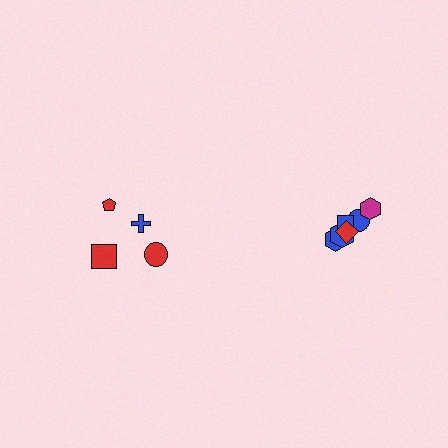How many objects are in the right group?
There are 6 objects.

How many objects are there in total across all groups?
There are 10 objects.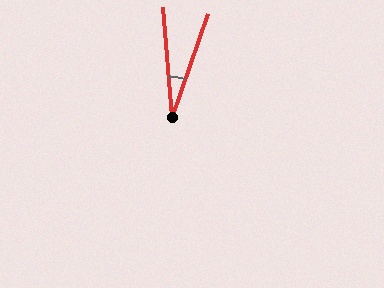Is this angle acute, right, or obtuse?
It is acute.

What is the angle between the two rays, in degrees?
Approximately 23 degrees.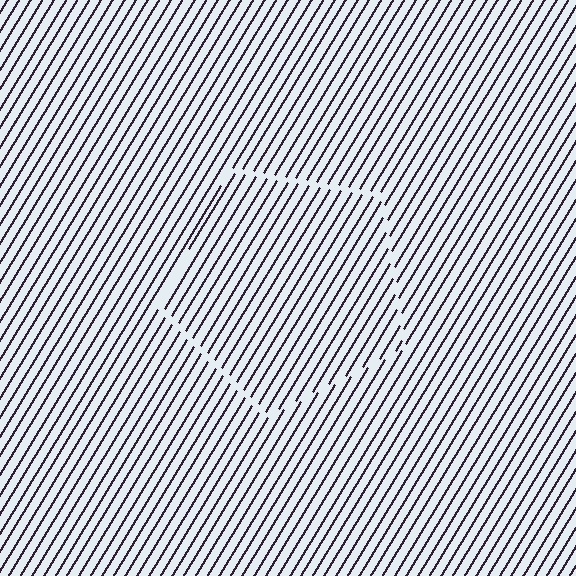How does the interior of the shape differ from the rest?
The interior of the shape contains the same grating, shifted by half a period — the contour is defined by the phase discontinuity where line-ends from the inner and outer gratings abut.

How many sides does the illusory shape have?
5 sides — the line-ends trace a pentagon.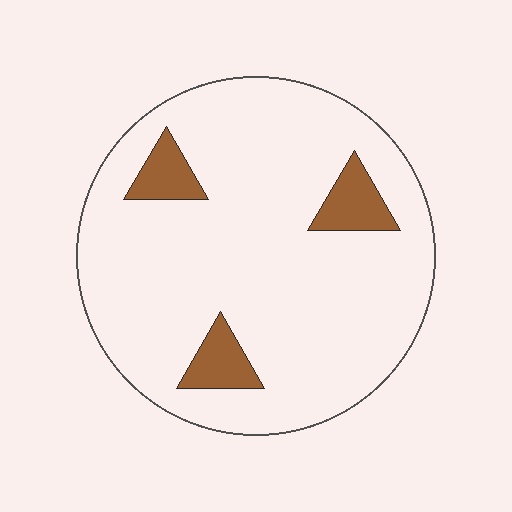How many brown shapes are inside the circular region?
3.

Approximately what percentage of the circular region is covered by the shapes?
Approximately 10%.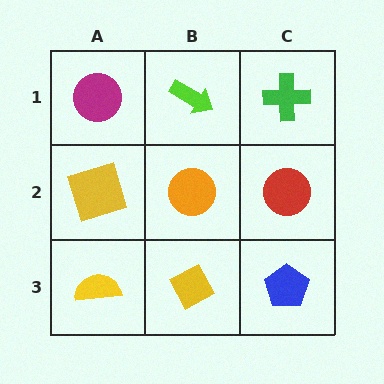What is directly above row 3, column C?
A red circle.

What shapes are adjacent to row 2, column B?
A lime arrow (row 1, column B), a yellow diamond (row 3, column B), a yellow square (row 2, column A), a red circle (row 2, column C).